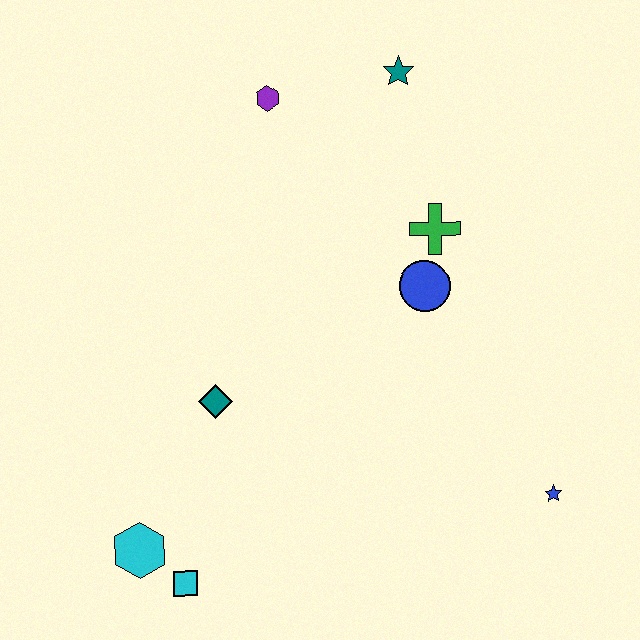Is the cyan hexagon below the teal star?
Yes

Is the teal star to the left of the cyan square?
No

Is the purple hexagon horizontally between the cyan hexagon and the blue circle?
Yes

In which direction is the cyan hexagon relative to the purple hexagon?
The cyan hexagon is below the purple hexagon.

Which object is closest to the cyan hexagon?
The cyan square is closest to the cyan hexagon.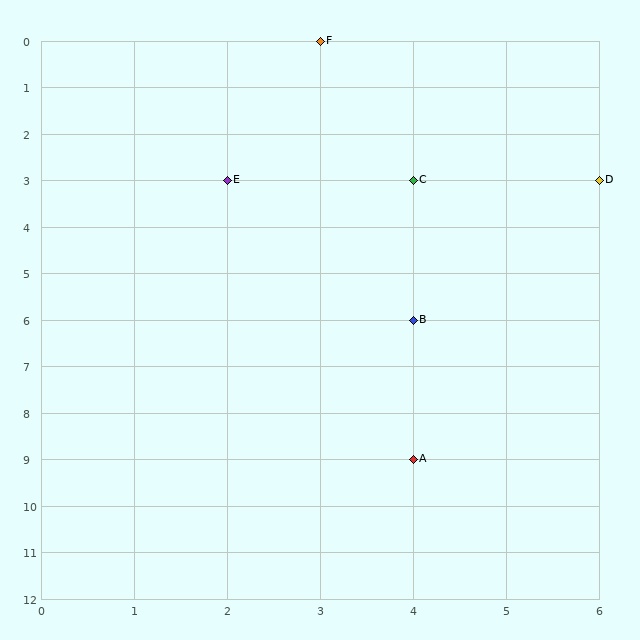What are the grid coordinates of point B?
Point B is at grid coordinates (4, 6).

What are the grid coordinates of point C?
Point C is at grid coordinates (4, 3).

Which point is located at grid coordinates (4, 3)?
Point C is at (4, 3).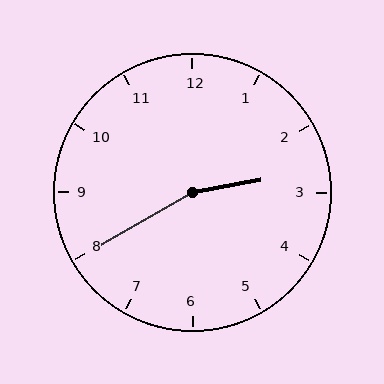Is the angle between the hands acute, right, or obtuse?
It is obtuse.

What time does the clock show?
2:40.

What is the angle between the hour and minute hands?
Approximately 160 degrees.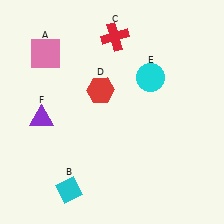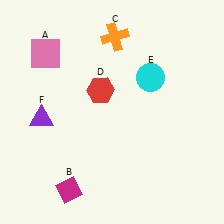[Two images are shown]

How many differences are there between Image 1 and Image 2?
There are 2 differences between the two images.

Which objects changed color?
B changed from cyan to magenta. C changed from red to orange.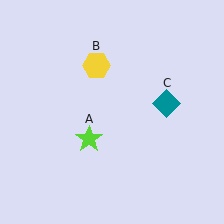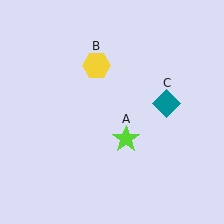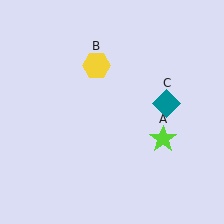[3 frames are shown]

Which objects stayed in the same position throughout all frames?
Yellow hexagon (object B) and teal diamond (object C) remained stationary.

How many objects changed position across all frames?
1 object changed position: lime star (object A).